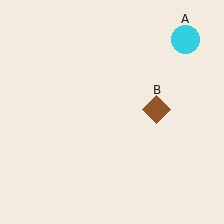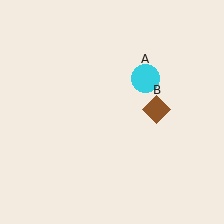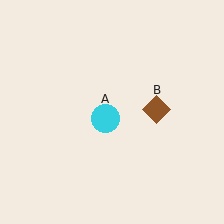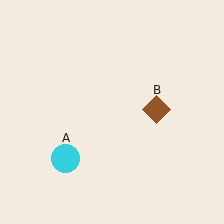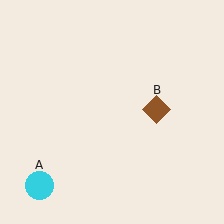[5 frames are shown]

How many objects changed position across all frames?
1 object changed position: cyan circle (object A).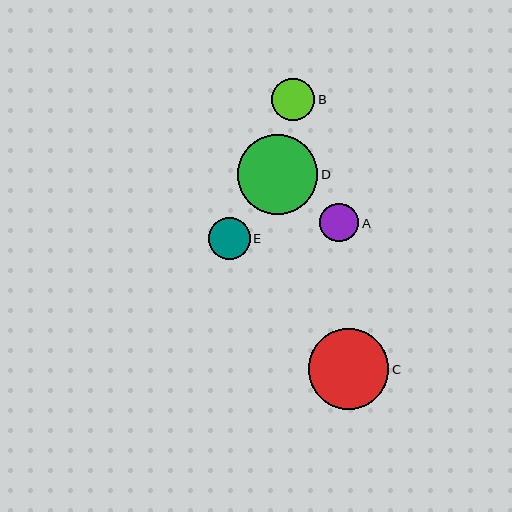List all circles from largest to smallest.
From largest to smallest: C, D, B, E, A.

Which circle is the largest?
Circle C is the largest with a size of approximately 81 pixels.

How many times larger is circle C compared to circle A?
Circle C is approximately 2.1 times the size of circle A.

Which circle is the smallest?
Circle A is the smallest with a size of approximately 39 pixels.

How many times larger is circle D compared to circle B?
Circle D is approximately 1.9 times the size of circle B.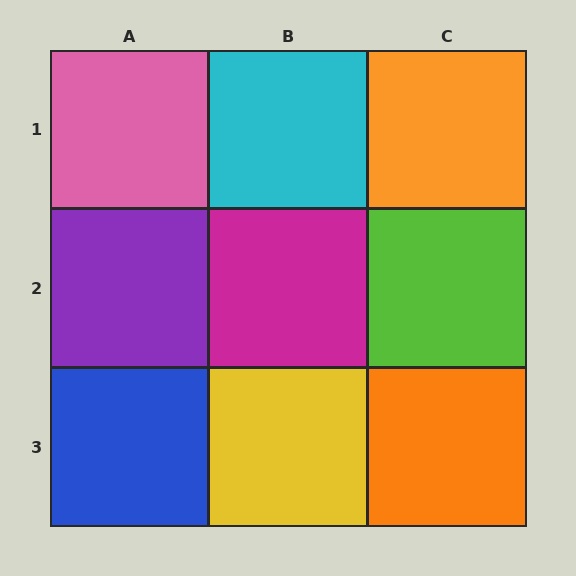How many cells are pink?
1 cell is pink.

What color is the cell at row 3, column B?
Yellow.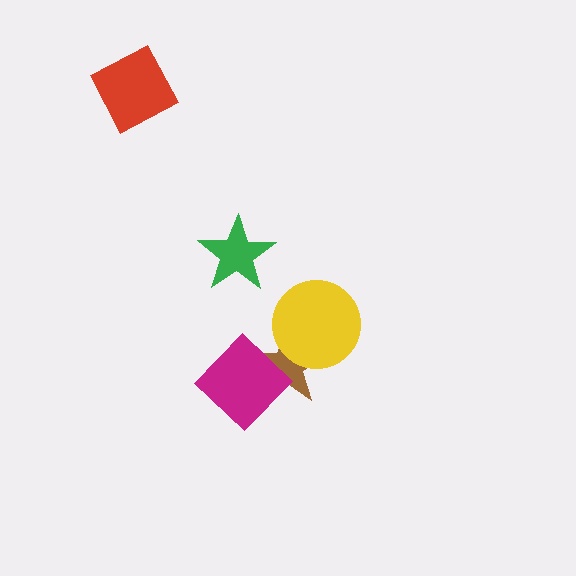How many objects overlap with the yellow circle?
1 object overlaps with the yellow circle.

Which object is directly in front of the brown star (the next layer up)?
The magenta diamond is directly in front of the brown star.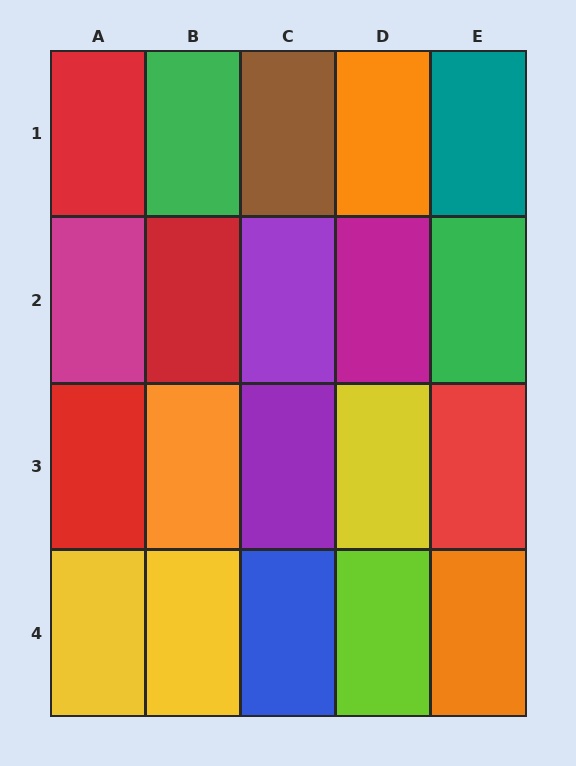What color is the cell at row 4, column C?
Blue.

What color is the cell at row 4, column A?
Yellow.